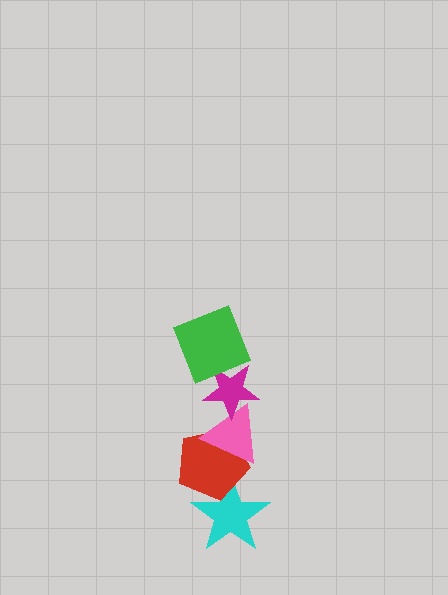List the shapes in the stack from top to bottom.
From top to bottom: the green square, the magenta star, the pink triangle, the red pentagon, the cyan star.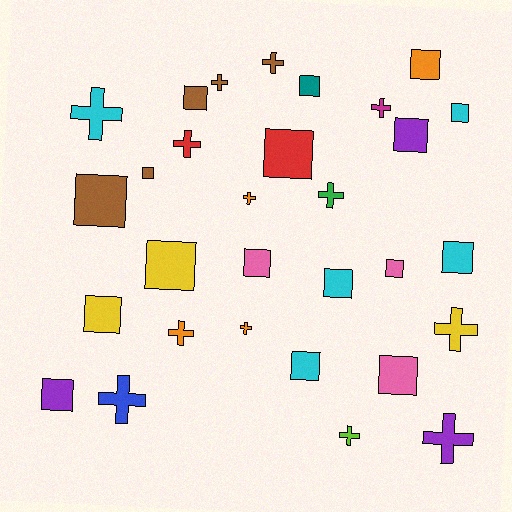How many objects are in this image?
There are 30 objects.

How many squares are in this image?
There are 17 squares.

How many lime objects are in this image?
There is 1 lime object.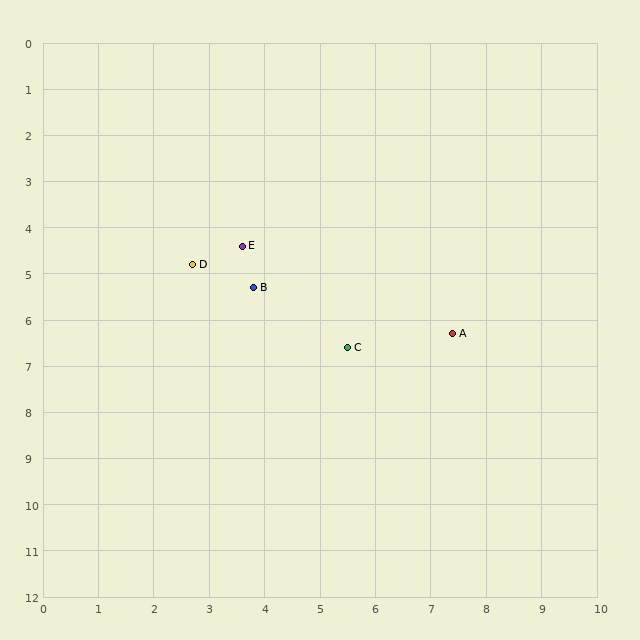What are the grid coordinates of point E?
Point E is at approximately (3.6, 4.4).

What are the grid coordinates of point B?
Point B is at approximately (3.8, 5.3).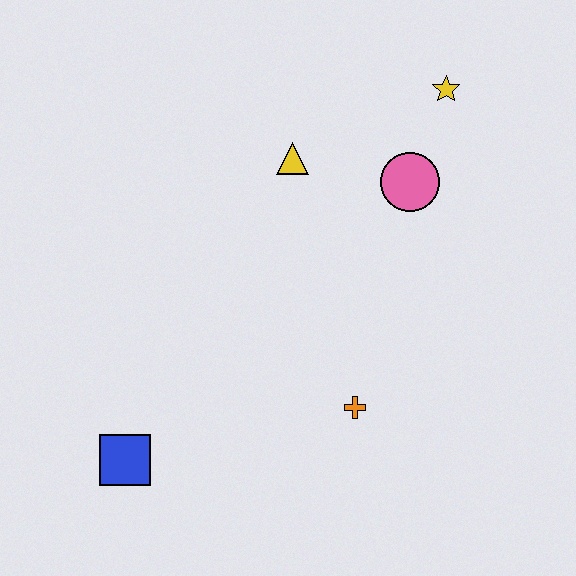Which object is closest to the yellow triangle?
The pink circle is closest to the yellow triangle.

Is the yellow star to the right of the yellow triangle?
Yes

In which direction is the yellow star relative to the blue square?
The yellow star is above the blue square.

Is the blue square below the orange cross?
Yes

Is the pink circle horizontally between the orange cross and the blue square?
No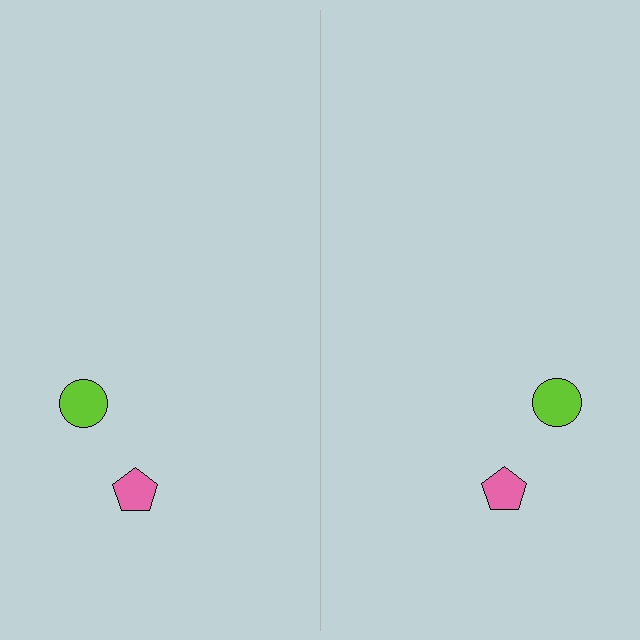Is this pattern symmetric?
Yes, this pattern has bilateral (reflection) symmetry.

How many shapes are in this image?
There are 4 shapes in this image.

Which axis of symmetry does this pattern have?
The pattern has a vertical axis of symmetry running through the center of the image.